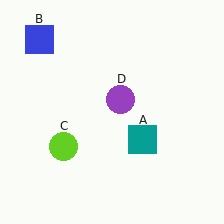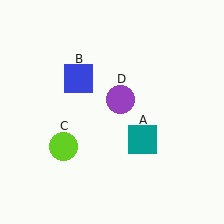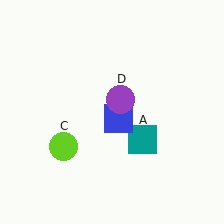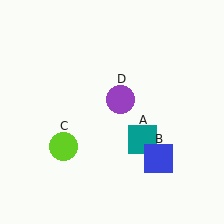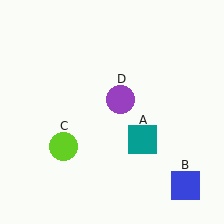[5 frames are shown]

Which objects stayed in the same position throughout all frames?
Teal square (object A) and lime circle (object C) and purple circle (object D) remained stationary.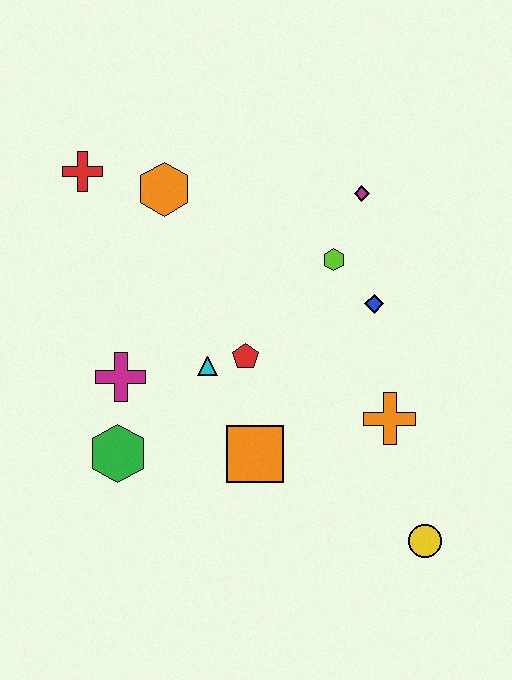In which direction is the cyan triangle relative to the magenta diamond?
The cyan triangle is below the magenta diamond.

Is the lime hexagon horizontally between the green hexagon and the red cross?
No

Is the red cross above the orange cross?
Yes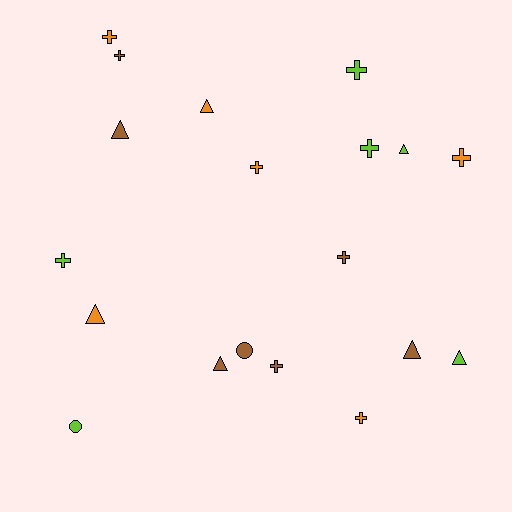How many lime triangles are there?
There are 2 lime triangles.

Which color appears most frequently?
Brown, with 7 objects.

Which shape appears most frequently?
Cross, with 10 objects.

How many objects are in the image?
There are 19 objects.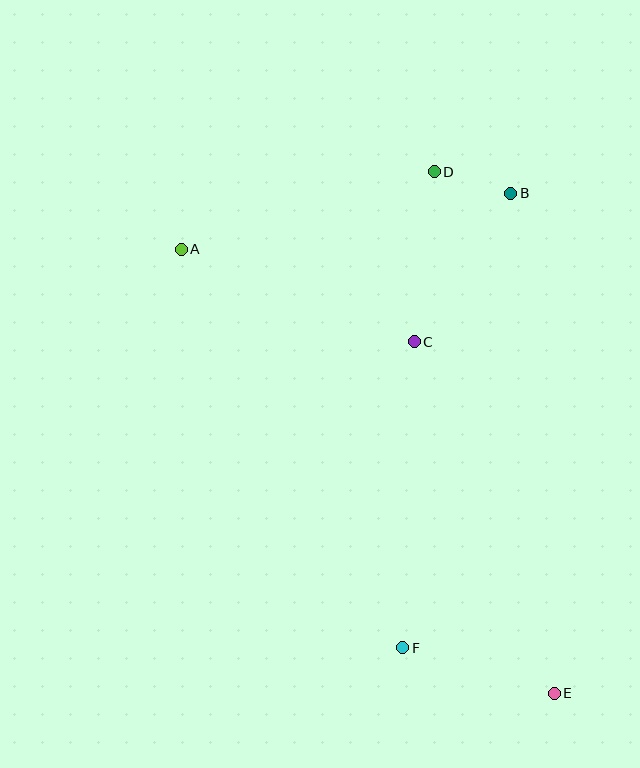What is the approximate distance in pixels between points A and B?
The distance between A and B is approximately 334 pixels.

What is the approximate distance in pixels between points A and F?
The distance between A and F is approximately 456 pixels.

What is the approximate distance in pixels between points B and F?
The distance between B and F is approximately 467 pixels.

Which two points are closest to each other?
Points B and D are closest to each other.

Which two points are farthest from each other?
Points A and E are farthest from each other.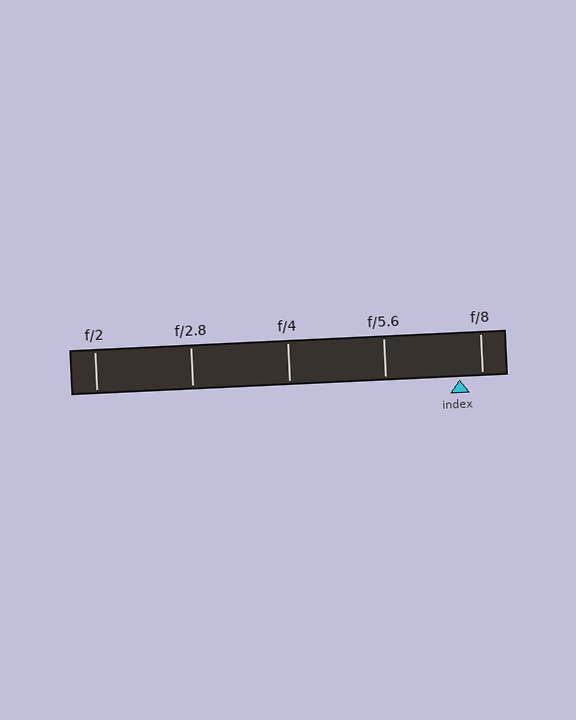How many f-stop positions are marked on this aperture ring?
There are 5 f-stop positions marked.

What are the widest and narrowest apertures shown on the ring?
The widest aperture shown is f/2 and the narrowest is f/8.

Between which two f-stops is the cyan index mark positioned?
The index mark is between f/5.6 and f/8.